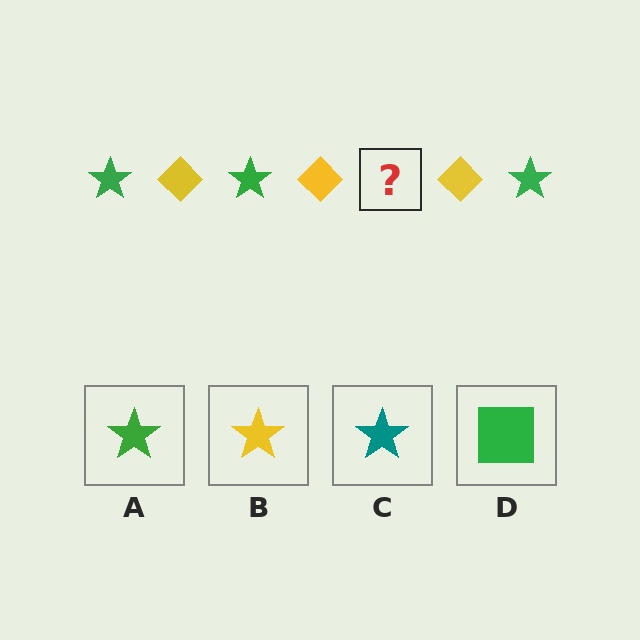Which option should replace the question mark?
Option A.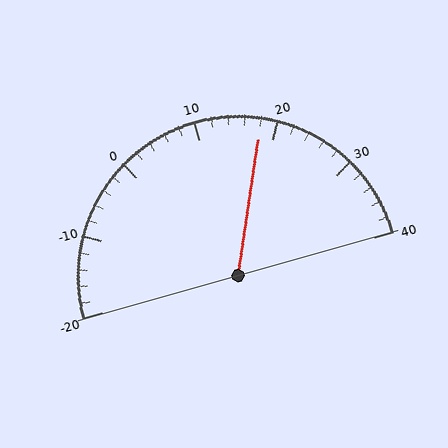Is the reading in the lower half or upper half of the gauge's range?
The reading is in the upper half of the range (-20 to 40).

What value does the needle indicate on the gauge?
The needle indicates approximately 18.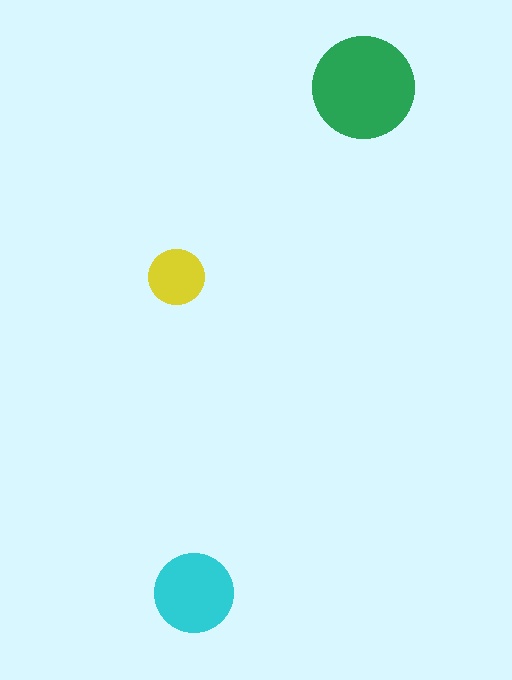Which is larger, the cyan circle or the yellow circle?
The cyan one.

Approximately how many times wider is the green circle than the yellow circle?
About 2 times wider.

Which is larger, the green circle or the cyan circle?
The green one.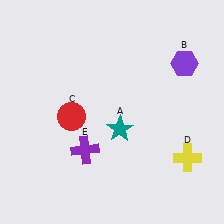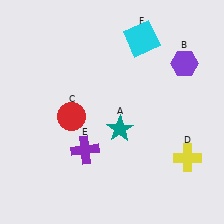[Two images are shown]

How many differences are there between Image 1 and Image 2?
There is 1 difference between the two images.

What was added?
A cyan square (F) was added in Image 2.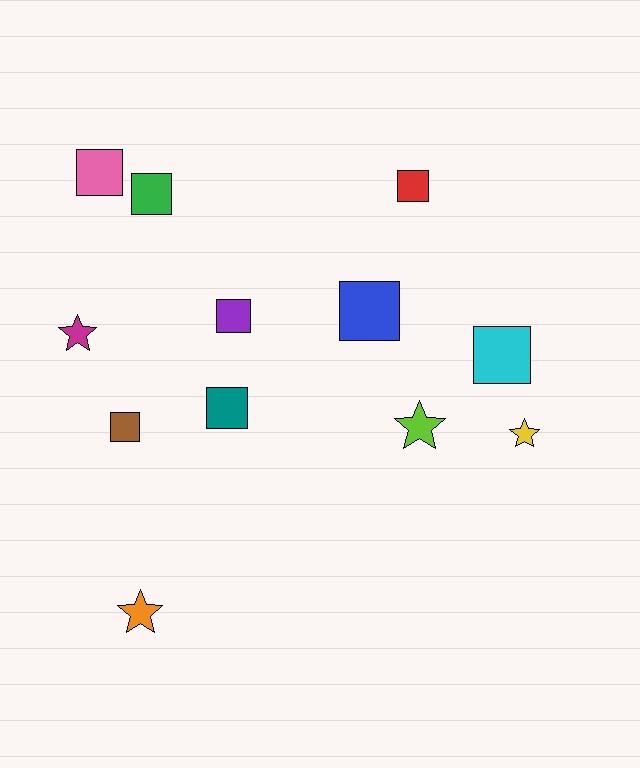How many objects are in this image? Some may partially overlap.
There are 12 objects.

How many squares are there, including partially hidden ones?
There are 8 squares.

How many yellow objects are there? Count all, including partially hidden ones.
There is 1 yellow object.